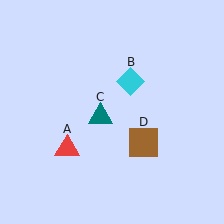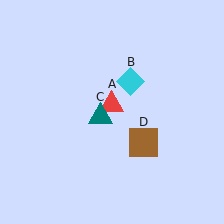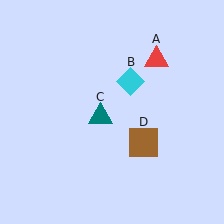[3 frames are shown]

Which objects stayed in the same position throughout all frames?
Cyan diamond (object B) and teal triangle (object C) and brown square (object D) remained stationary.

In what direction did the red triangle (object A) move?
The red triangle (object A) moved up and to the right.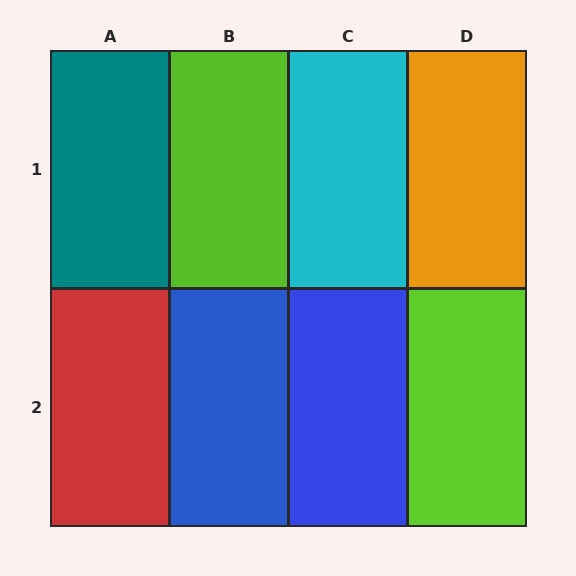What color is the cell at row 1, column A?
Teal.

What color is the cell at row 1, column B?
Lime.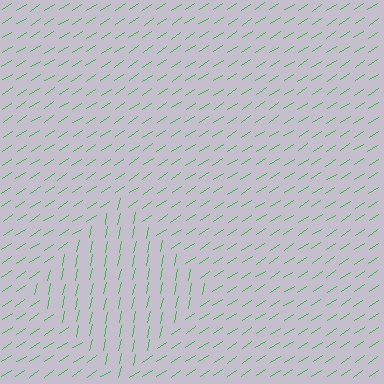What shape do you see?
I see a diamond.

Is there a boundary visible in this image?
Yes, there is a texture boundary formed by a change in line orientation.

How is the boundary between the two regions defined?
The boundary is defined purely by a change in line orientation (approximately 45 degrees difference). All lines are the same color and thickness.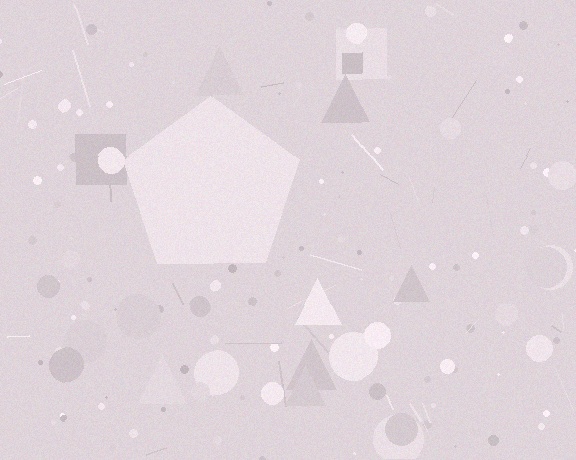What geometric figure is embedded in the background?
A pentagon is embedded in the background.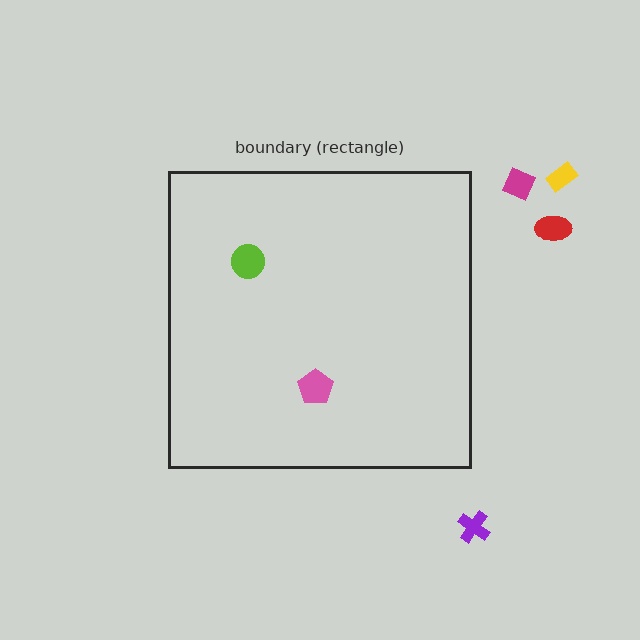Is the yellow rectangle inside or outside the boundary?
Outside.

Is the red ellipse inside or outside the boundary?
Outside.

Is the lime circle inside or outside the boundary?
Inside.